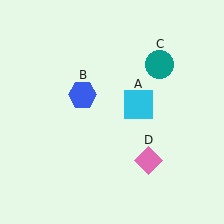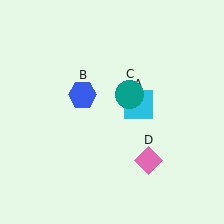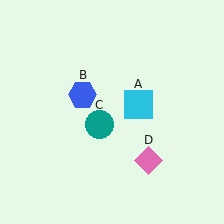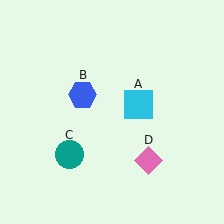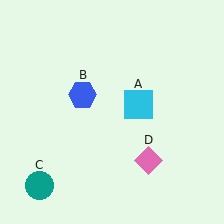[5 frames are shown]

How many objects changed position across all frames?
1 object changed position: teal circle (object C).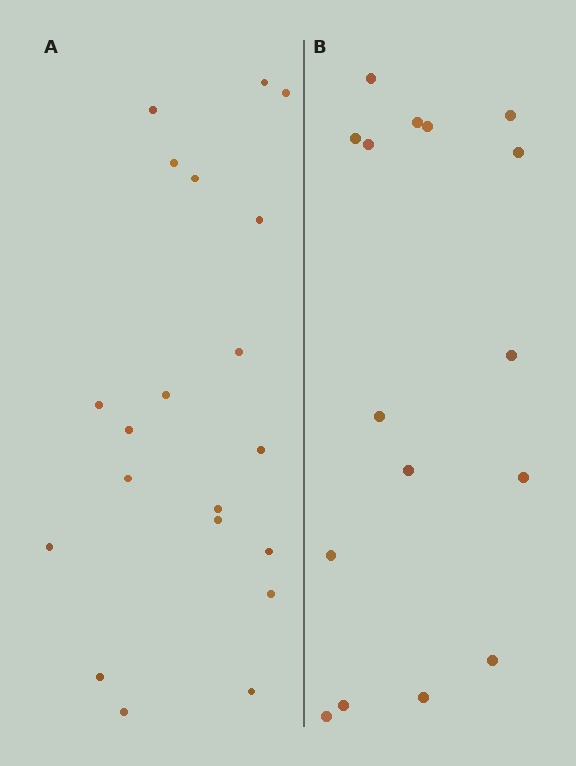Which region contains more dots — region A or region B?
Region A (the left region) has more dots.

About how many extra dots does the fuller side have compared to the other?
Region A has about 4 more dots than region B.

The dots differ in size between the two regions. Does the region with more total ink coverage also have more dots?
No. Region B has more total ink coverage because its dots are larger, but region A actually contains more individual dots. Total area can be misleading — the number of items is what matters here.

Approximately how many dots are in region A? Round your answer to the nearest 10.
About 20 dots.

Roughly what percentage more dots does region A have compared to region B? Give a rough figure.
About 25% more.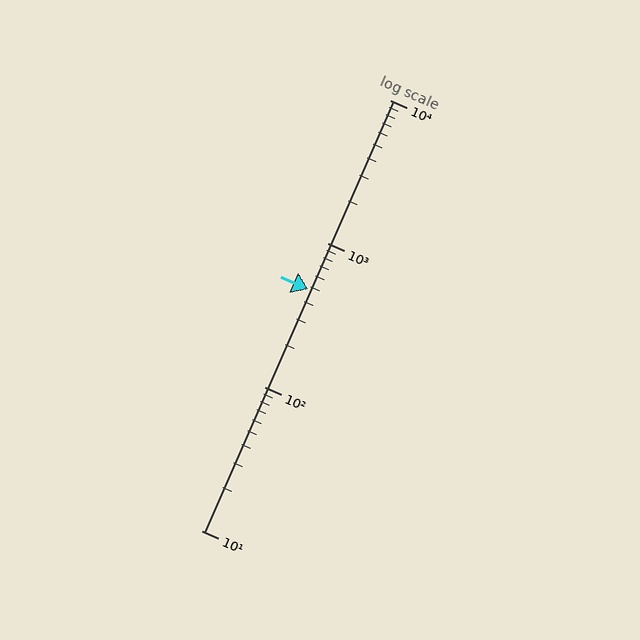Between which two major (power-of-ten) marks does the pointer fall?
The pointer is between 100 and 1000.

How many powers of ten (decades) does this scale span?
The scale spans 3 decades, from 10 to 10000.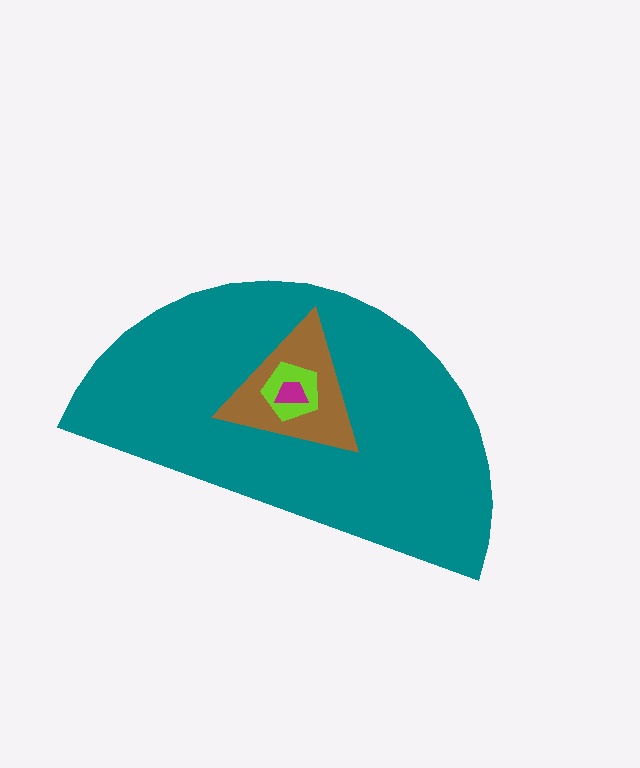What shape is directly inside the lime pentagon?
The magenta trapezoid.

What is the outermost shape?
The teal semicircle.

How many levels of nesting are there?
4.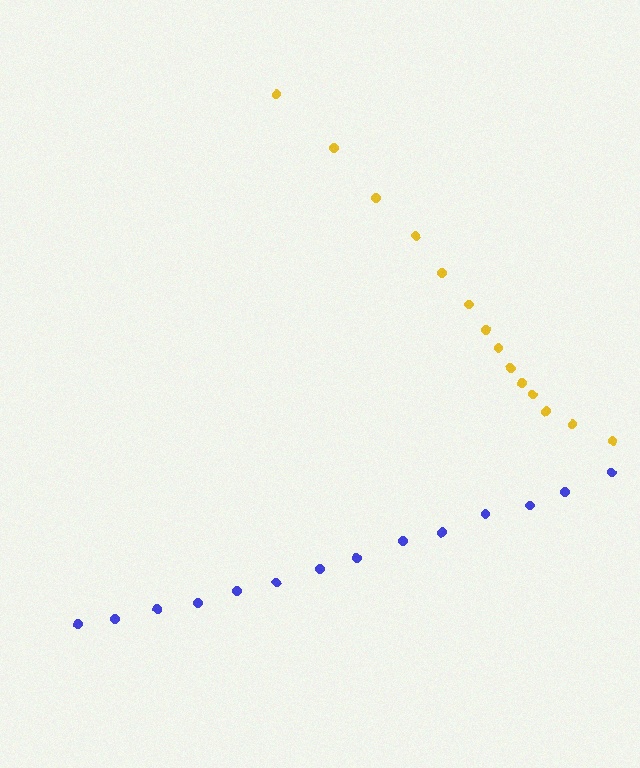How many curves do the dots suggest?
There are 2 distinct paths.